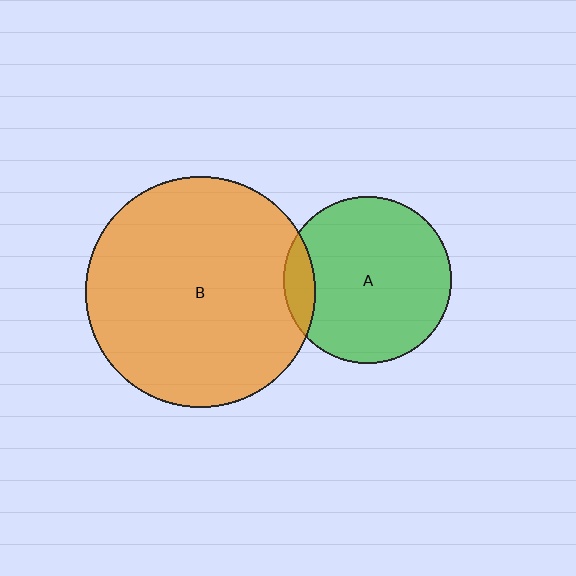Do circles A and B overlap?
Yes.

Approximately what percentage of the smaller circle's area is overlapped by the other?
Approximately 10%.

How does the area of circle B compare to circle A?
Approximately 1.9 times.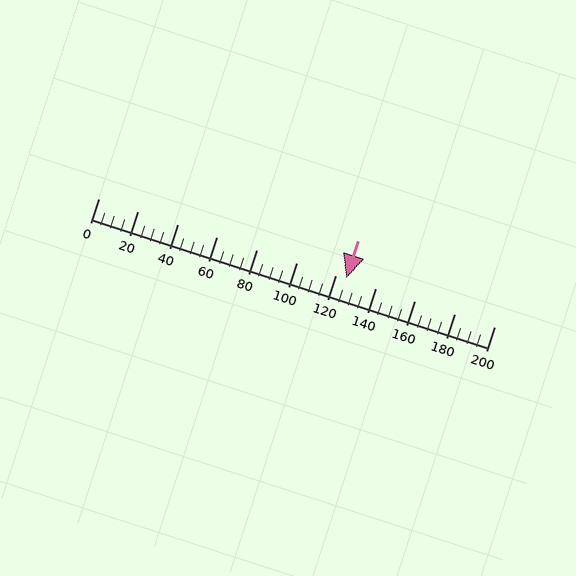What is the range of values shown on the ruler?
The ruler shows values from 0 to 200.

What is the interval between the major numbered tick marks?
The major tick marks are spaced 20 units apart.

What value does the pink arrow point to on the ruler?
The pink arrow points to approximately 125.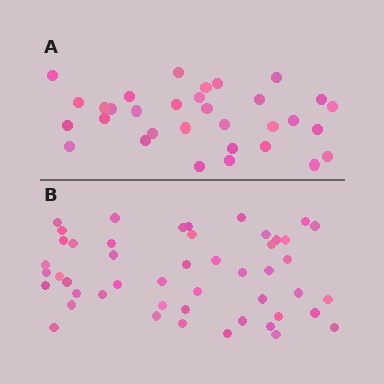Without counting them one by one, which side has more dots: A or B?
Region B (the bottom region) has more dots.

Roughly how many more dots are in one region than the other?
Region B has approximately 15 more dots than region A.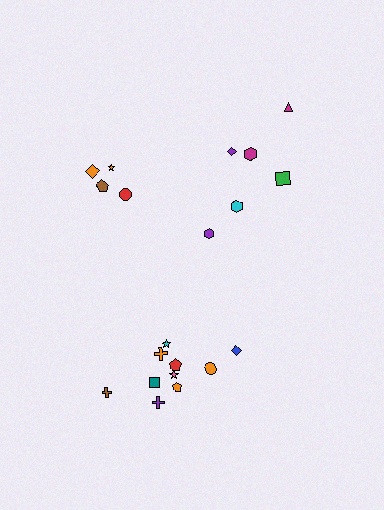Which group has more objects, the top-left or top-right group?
The top-right group.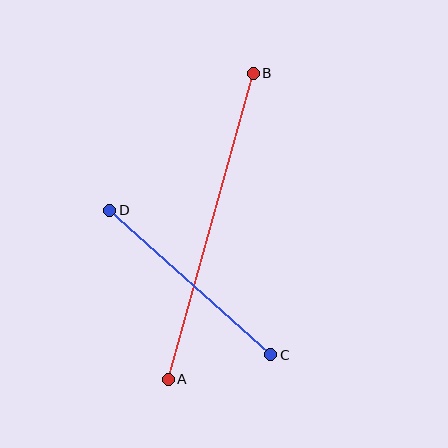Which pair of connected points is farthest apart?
Points A and B are farthest apart.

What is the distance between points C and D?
The distance is approximately 216 pixels.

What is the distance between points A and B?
The distance is approximately 318 pixels.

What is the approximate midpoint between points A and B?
The midpoint is at approximately (211, 226) pixels.